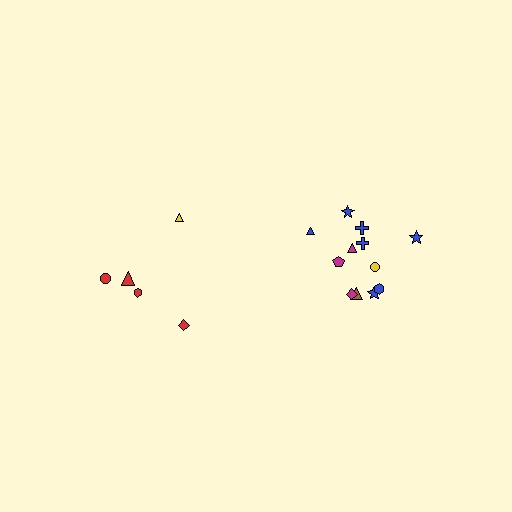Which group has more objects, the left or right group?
The right group.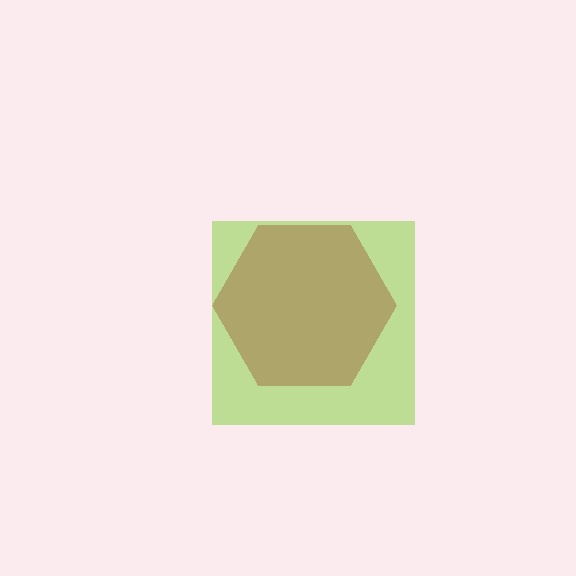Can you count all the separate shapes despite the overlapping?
Yes, there are 2 separate shapes.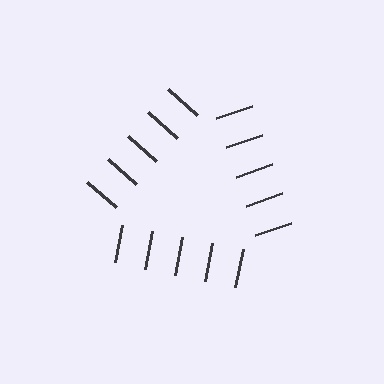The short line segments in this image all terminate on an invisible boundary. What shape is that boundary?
An illusory triangle — the line segments terminate on its edges but no continuous stroke is drawn.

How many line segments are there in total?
15 — 5 along each of the 3 edges.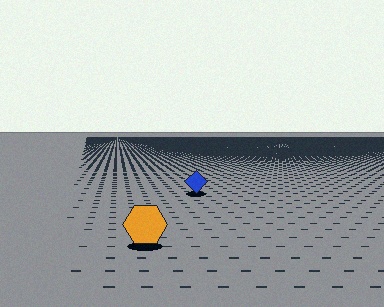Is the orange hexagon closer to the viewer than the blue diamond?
Yes. The orange hexagon is closer — you can tell from the texture gradient: the ground texture is coarser near it.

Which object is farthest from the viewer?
The blue diamond is farthest from the viewer. It appears smaller and the ground texture around it is denser.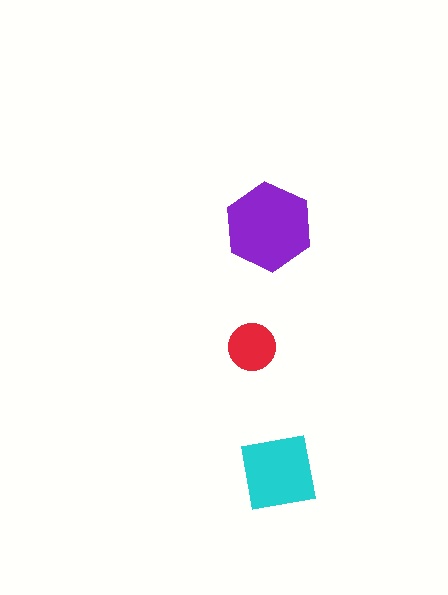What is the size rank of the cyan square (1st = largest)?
2nd.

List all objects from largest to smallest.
The purple hexagon, the cyan square, the red circle.